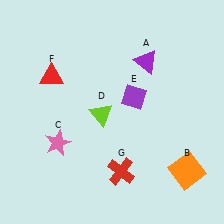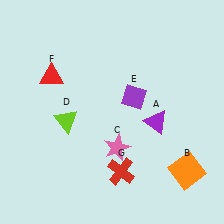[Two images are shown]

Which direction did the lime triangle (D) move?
The lime triangle (D) moved left.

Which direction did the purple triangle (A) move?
The purple triangle (A) moved down.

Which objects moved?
The objects that moved are: the purple triangle (A), the pink star (C), the lime triangle (D).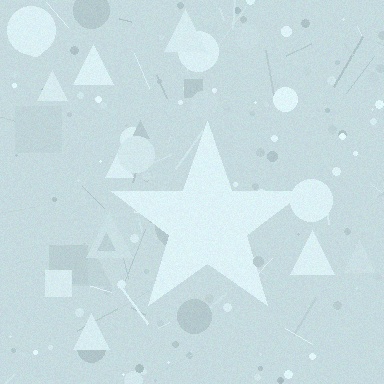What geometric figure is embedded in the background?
A star is embedded in the background.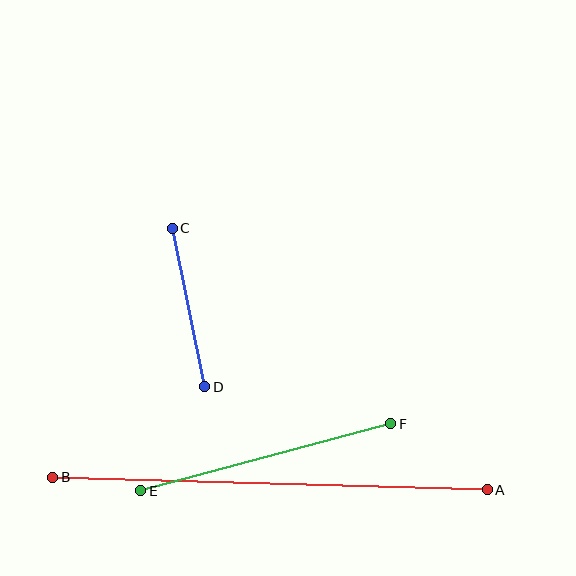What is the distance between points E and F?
The distance is approximately 259 pixels.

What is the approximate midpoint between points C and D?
The midpoint is at approximately (189, 308) pixels.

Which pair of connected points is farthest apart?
Points A and B are farthest apart.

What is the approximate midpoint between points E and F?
The midpoint is at approximately (266, 457) pixels.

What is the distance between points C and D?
The distance is approximately 162 pixels.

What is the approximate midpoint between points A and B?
The midpoint is at approximately (270, 483) pixels.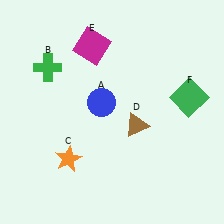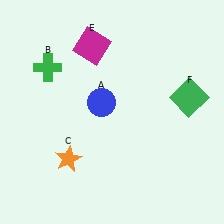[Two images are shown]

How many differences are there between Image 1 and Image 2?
There is 1 difference between the two images.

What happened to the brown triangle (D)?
The brown triangle (D) was removed in Image 2. It was in the bottom-right area of Image 1.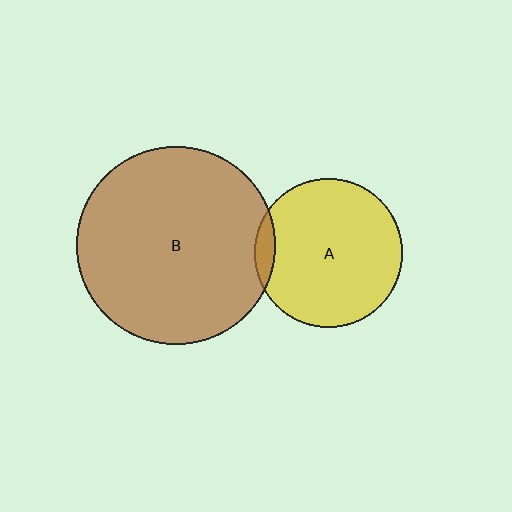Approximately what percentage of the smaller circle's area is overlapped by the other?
Approximately 5%.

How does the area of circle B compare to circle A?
Approximately 1.8 times.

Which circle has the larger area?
Circle B (brown).